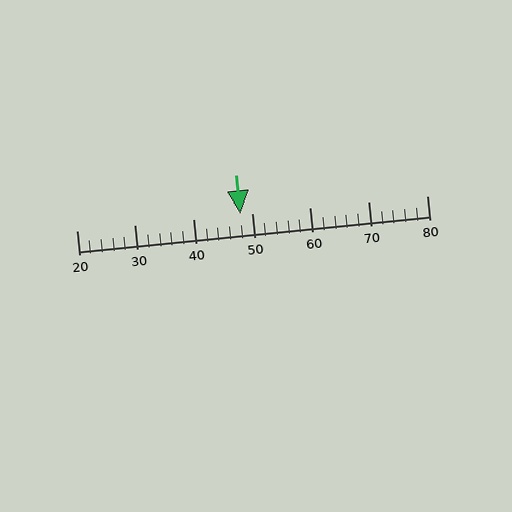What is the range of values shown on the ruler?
The ruler shows values from 20 to 80.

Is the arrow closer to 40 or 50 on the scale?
The arrow is closer to 50.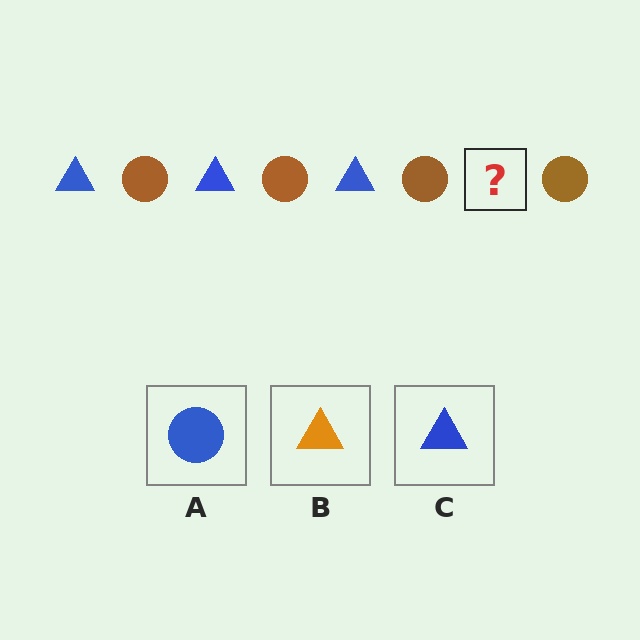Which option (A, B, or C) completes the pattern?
C.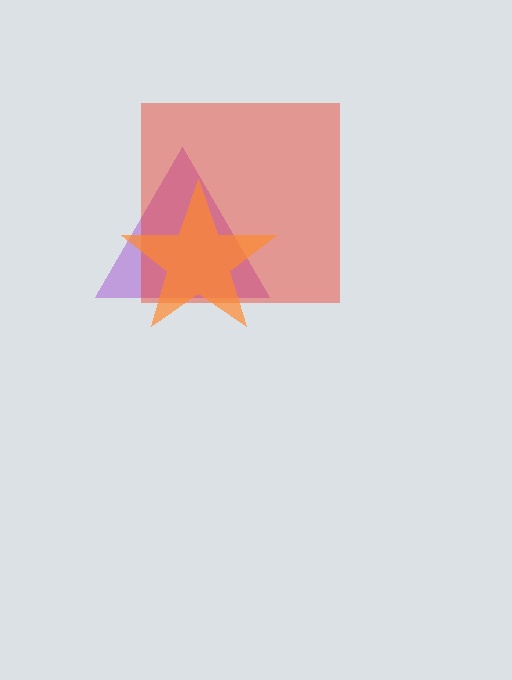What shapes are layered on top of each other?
The layered shapes are: a purple triangle, a red square, an orange star.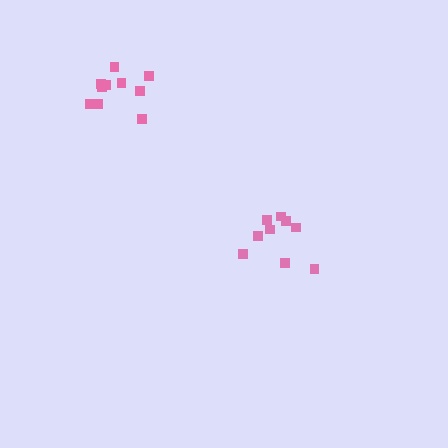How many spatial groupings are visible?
There are 2 spatial groupings.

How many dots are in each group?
Group 1: 10 dots, Group 2: 9 dots (19 total).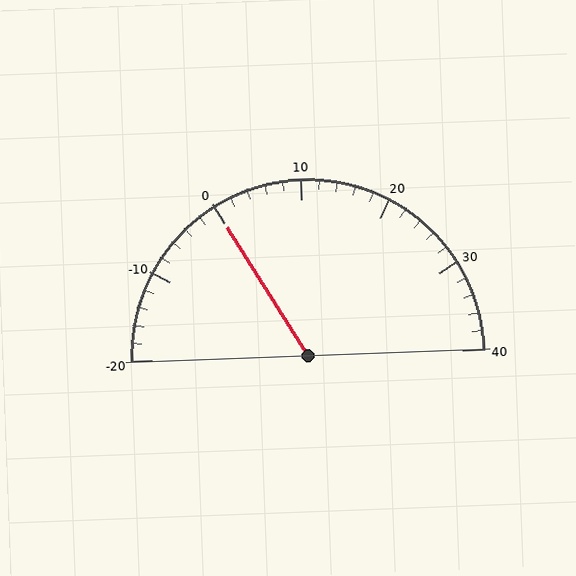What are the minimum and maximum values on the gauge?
The gauge ranges from -20 to 40.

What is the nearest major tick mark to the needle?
The nearest major tick mark is 0.